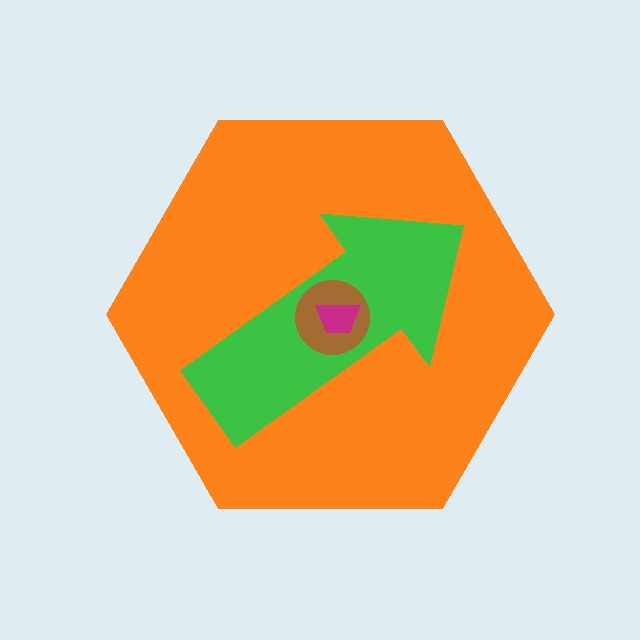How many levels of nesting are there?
4.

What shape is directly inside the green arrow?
The brown circle.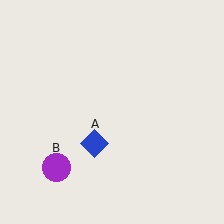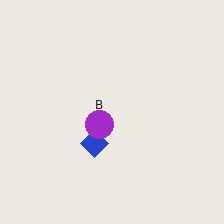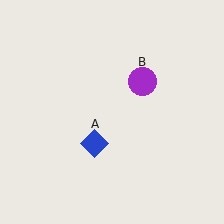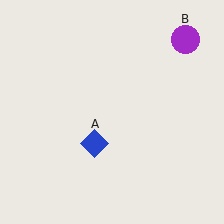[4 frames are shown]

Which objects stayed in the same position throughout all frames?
Blue diamond (object A) remained stationary.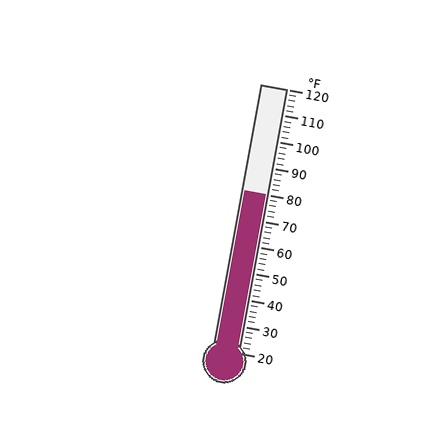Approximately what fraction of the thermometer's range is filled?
The thermometer is filled to approximately 60% of its range.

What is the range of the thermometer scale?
The thermometer scale ranges from 20°F to 120°F.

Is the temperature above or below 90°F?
The temperature is below 90°F.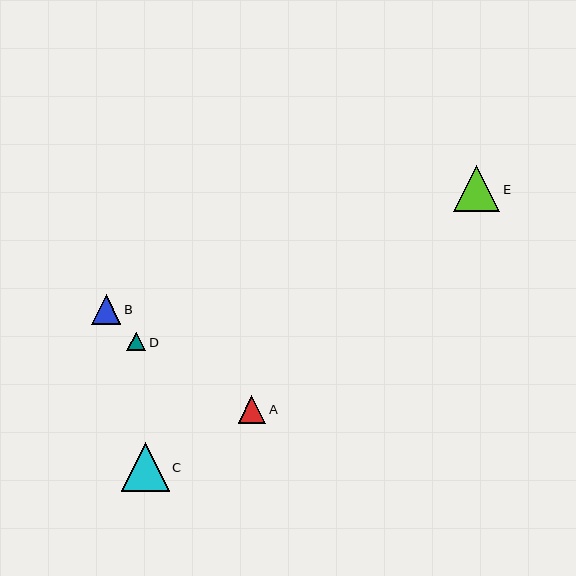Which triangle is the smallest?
Triangle D is the smallest with a size of approximately 19 pixels.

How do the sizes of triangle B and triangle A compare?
Triangle B and triangle A are approximately the same size.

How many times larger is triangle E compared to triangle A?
Triangle E is approximately 1.7 times the size of triangle A.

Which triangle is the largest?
Triangle C is the largest with a size of approximately 48 pixels.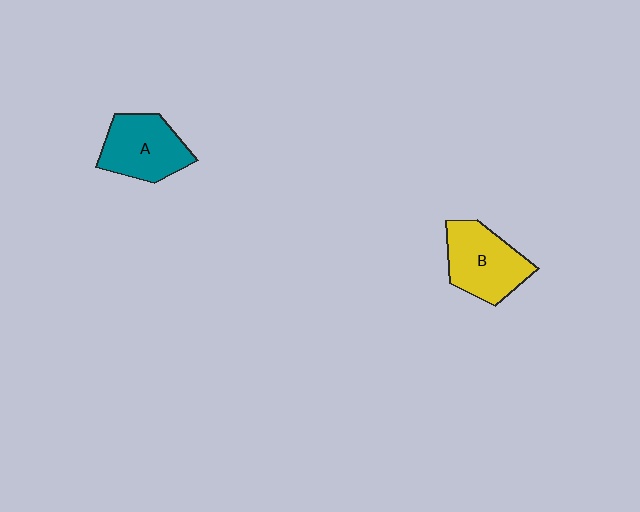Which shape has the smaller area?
Shape A (teal).